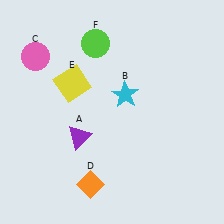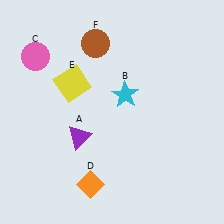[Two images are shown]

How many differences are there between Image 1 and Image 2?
There is 1 difference between the two images.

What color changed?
The circle (F) changed from lime in Image 1 to brown in Image 2.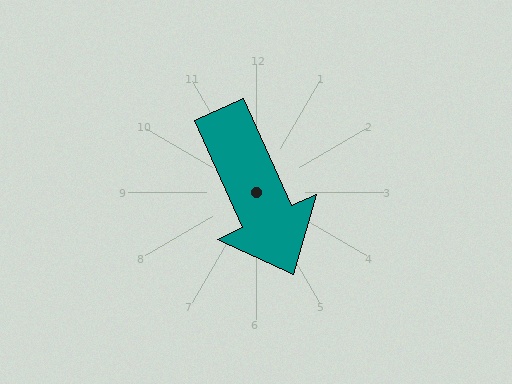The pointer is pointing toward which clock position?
Roughly 5 o'clock.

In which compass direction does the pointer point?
Southeast.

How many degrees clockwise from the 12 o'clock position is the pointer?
Approximately 156 degrees.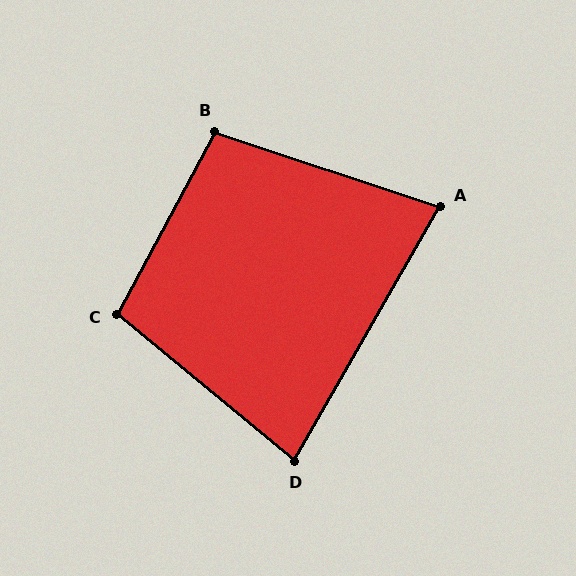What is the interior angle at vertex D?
Approximately 80 degrees (acute).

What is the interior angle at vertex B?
Approximately 100 degrees (obtuse).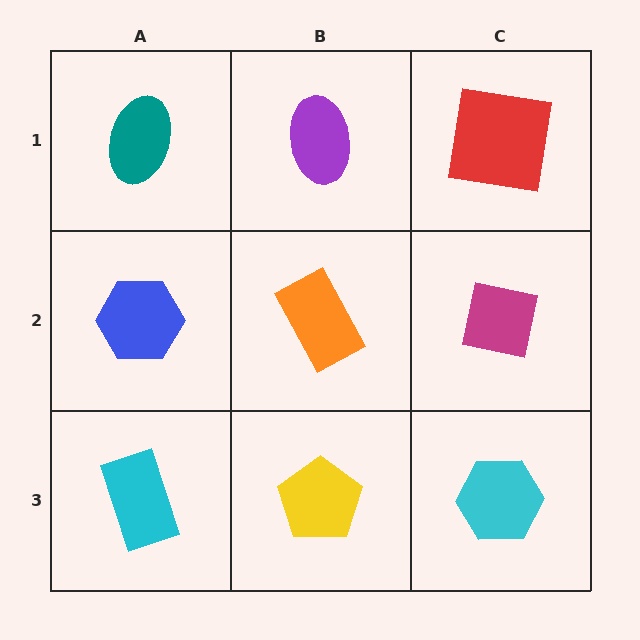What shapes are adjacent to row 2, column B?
A purple ellipse (row 1, column B), a yellow pentagon (row 3, column B), a blue hexagon (row 2, column A), a magenta square (row 2, column C).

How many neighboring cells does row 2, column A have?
3.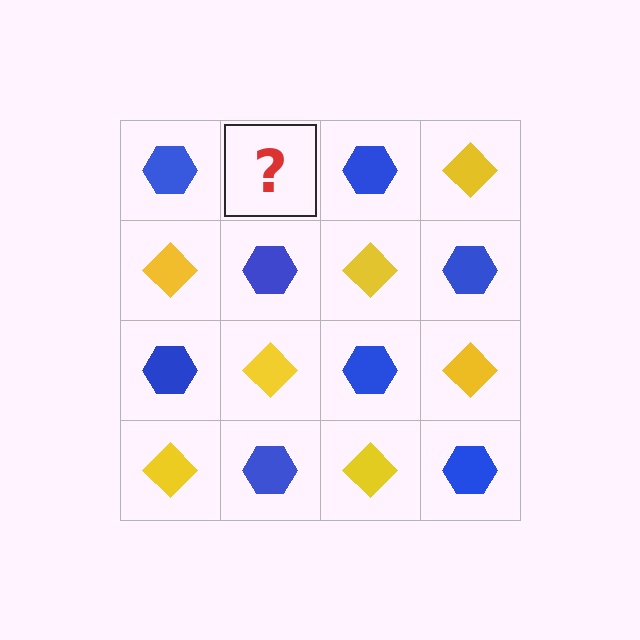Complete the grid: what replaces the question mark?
The question mark should be replaced with a yellow diamond.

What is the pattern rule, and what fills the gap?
The rule is that it alternates blue hexagon and yellow diamond in a checkerboard pattern. The gap should be filled with a yellow diamond.